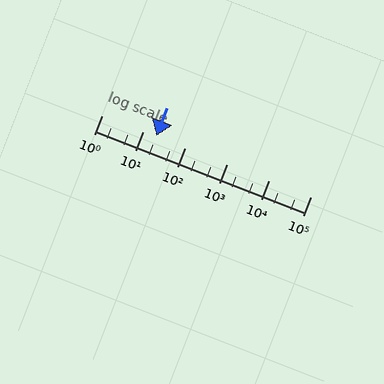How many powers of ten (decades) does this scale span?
The scale spans 5 decades, from 1 to 100000.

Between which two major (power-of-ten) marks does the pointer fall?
The pointer is between 10 and 100.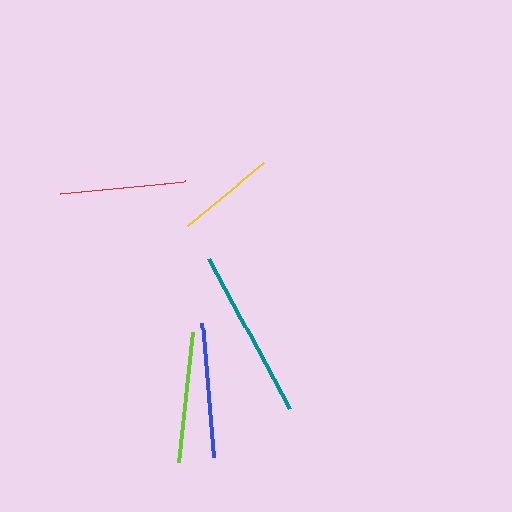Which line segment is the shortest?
The yellow line is the shortest at approximately 100 pixels.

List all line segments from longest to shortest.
From longest to shortest: teal, blue, lime, red, yellow.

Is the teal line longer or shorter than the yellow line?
The teal line is longer than the yellow line.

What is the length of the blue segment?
The blue segment is approximately 134 pixels long.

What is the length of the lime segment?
The lime segment is approximately 129 pixels long.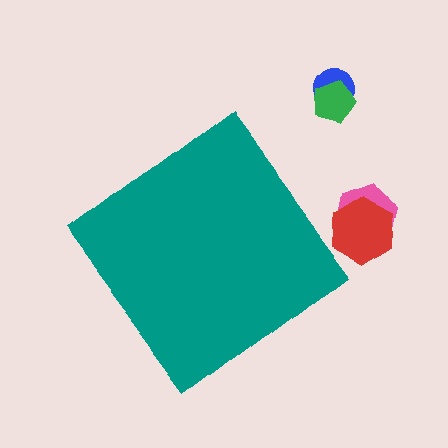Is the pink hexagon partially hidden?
No, the pink hexagon is fully visible.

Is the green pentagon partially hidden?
No, the green pentagon is fully visible.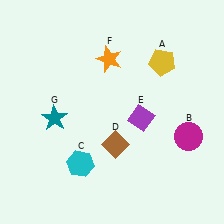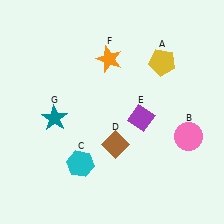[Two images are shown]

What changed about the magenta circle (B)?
In Image 1, B is magenta. In Image 2, it changed to pink.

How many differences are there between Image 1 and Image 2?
There is 1 difference between the two images.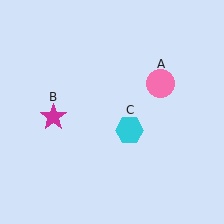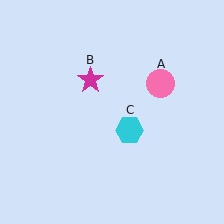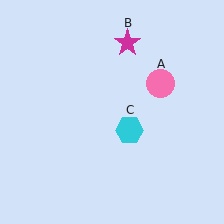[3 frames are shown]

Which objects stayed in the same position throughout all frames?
Pink circle (object A) and cyan hexagon (object C) remained stationary.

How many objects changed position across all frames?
1 object changed position: magenta star (object B).